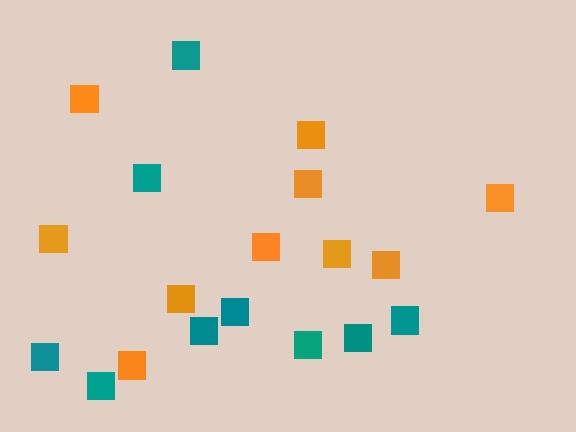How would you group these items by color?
There are 2 groups: one group of orange squares (10) and one group of teal squares (9).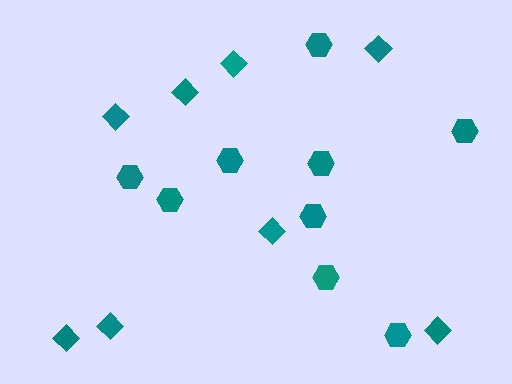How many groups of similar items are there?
There are 2 groups: one group of diamonds (8) and one group of hexagons (9).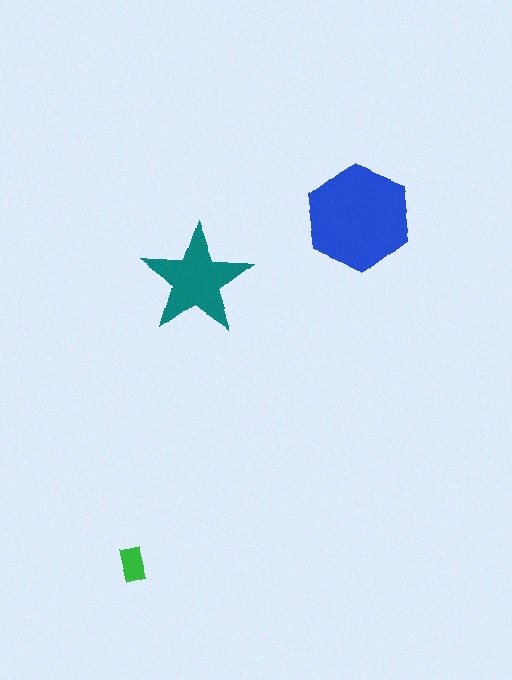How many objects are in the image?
There are 3 objects in the image.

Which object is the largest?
The blue hexagon.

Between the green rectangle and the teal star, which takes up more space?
The teal star.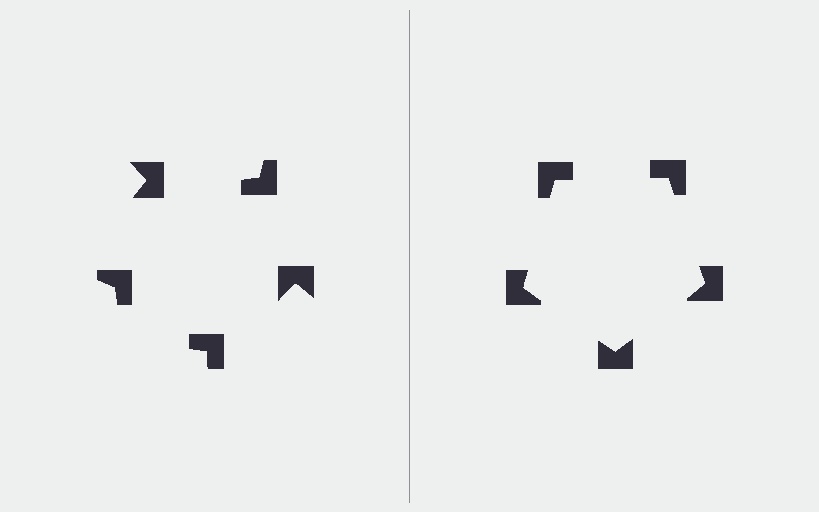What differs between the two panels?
The notched squares are positioned identically on both sides; only the wedge orientations differ. On the right they align to a pentagon; on the left they are misaligned.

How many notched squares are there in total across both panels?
10 — 5 on each side.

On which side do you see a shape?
An illusory pentagon appears on the right side. On the left side the wedge cuts are rotated, so no coherent shape forms.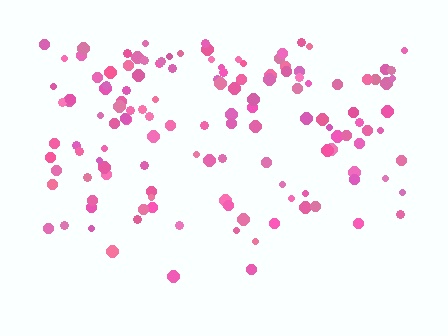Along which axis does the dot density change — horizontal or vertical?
Vertical.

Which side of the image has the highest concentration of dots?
The top.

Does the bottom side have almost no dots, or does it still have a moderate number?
Still a moderate number, just noticeably fewer than the top.